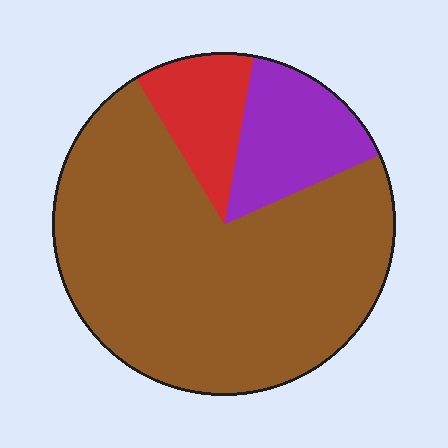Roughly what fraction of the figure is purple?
Purple takes up about one sixth (1/6) of the figure.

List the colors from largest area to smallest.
From largest to smallest: brown, purple, red.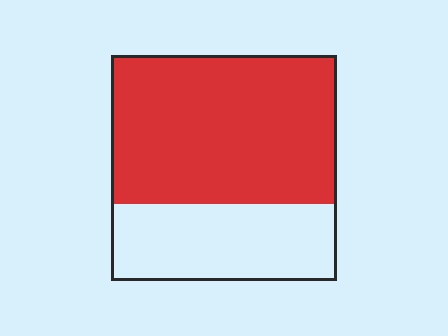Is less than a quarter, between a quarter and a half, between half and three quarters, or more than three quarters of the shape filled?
Between half and three quarters.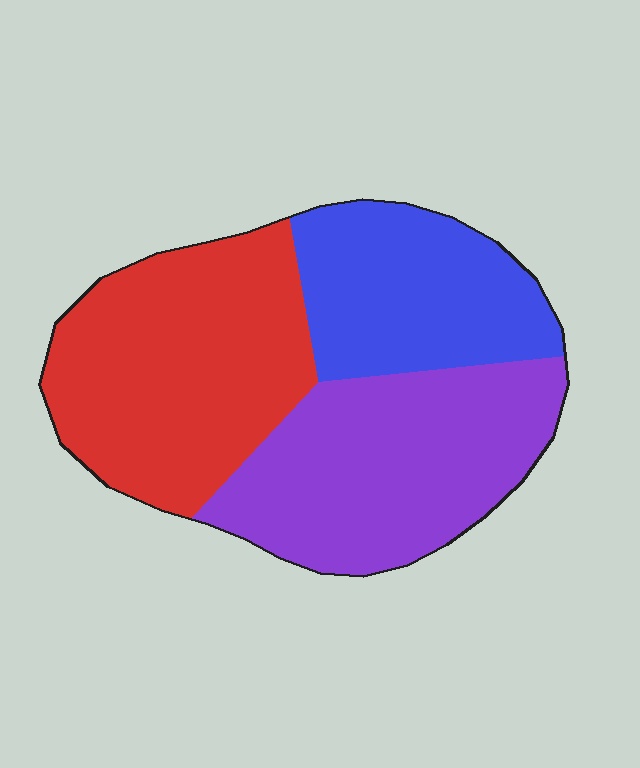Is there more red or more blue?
Red.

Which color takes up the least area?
Blue, at roughly 25%.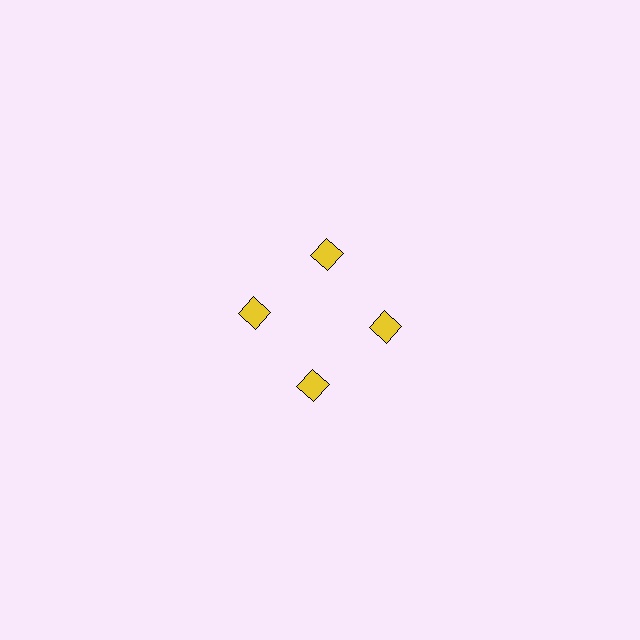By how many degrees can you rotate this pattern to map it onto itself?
The pattern maps onto itself every 90 degrees of rotation.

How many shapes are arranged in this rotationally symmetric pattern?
There are 4 shapes, arranged in 4 groups of 1.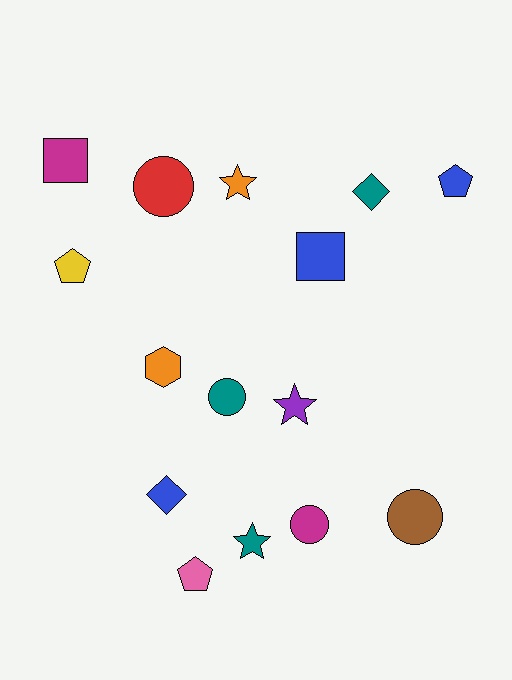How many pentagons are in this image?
There are 3 pentagons.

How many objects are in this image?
There are 15 objects.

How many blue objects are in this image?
There are 3 blue objects.